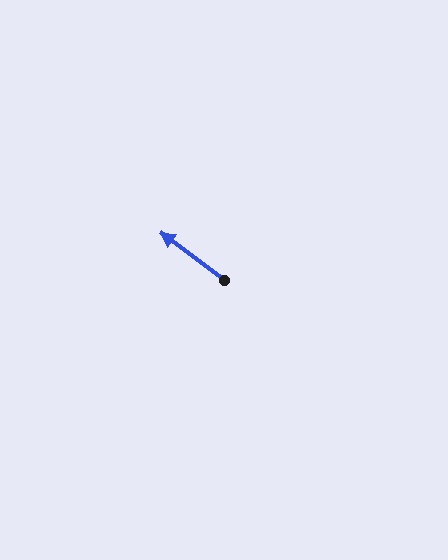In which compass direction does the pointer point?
Northwest.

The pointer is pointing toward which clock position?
Roughly 10 o'clock.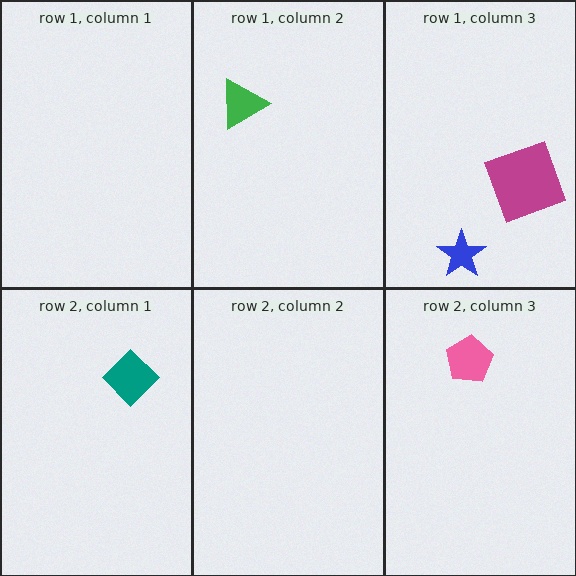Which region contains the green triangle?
The row 1, column 2 region.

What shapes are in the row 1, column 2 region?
The green triangle.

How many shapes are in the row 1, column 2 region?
1.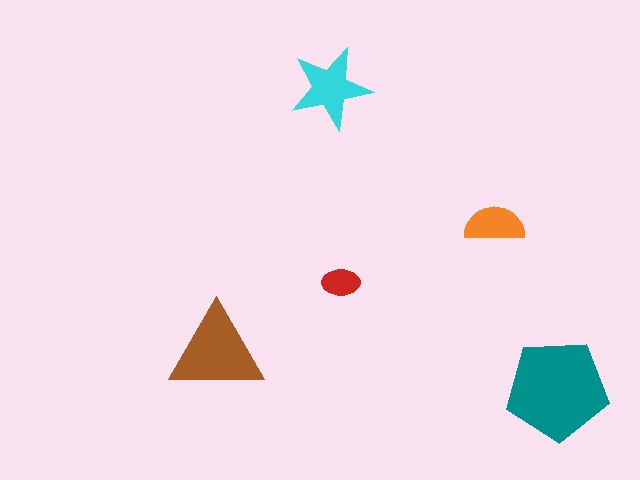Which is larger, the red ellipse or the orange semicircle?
The orange semicircle.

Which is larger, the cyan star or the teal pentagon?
The teal pentagon.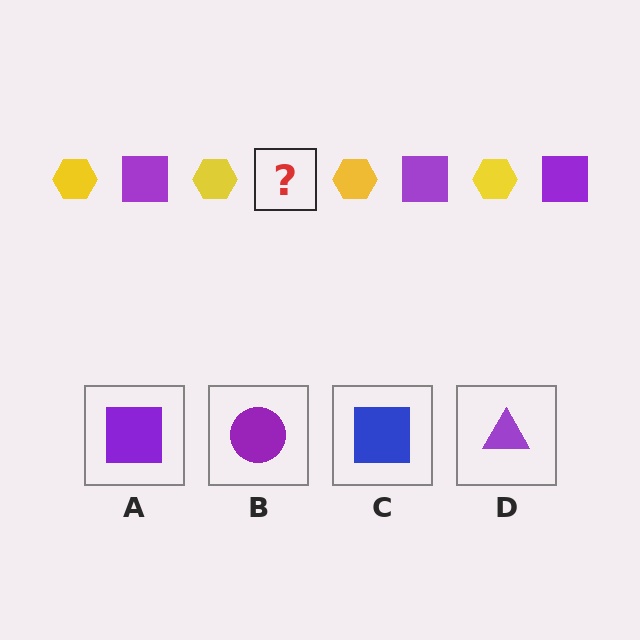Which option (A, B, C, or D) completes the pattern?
A.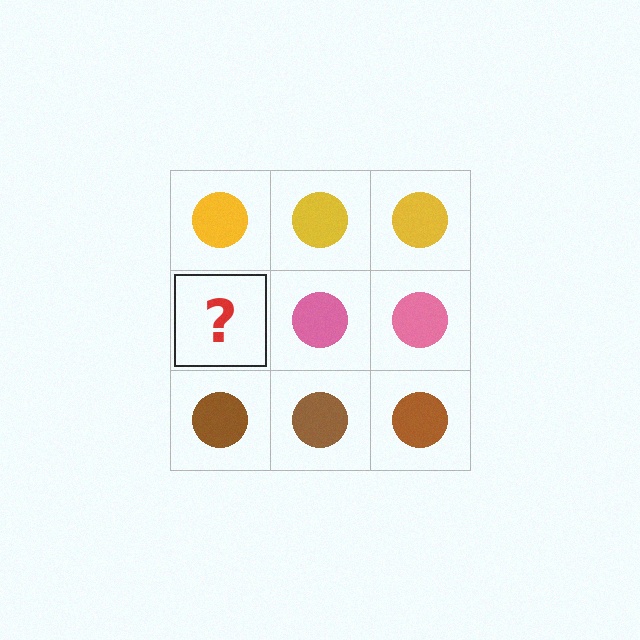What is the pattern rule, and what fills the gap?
The rule is that each row has a consistent color. The gap should be filled with a pink circle.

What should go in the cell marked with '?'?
The missing cell should contain a pink circle.